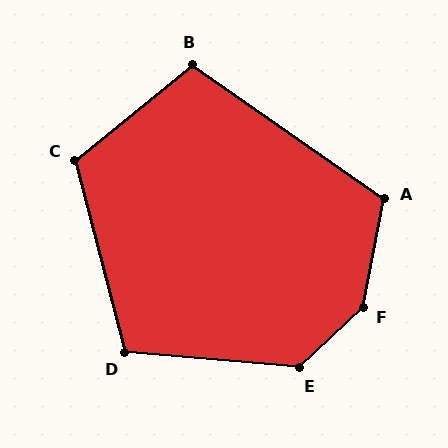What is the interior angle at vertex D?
Approximately 110 degrees (obtuse).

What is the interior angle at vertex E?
Approximately 132 degrees (obtuse).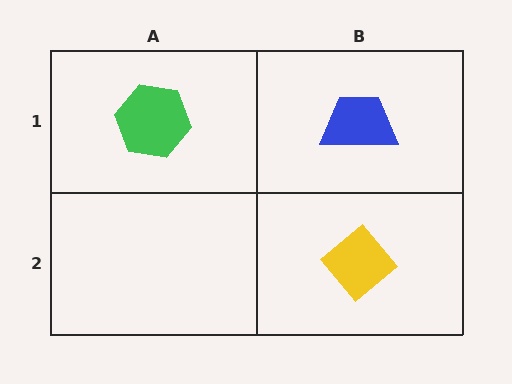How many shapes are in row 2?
1 shape.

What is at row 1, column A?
A green hexagon.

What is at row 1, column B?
A blue trapezoid.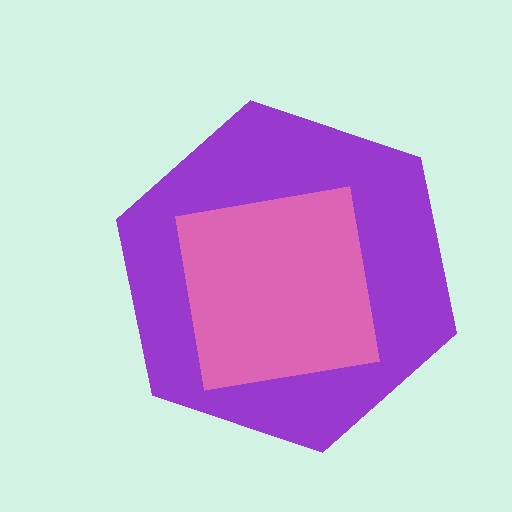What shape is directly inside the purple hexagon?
The pink square.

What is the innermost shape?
The pink square.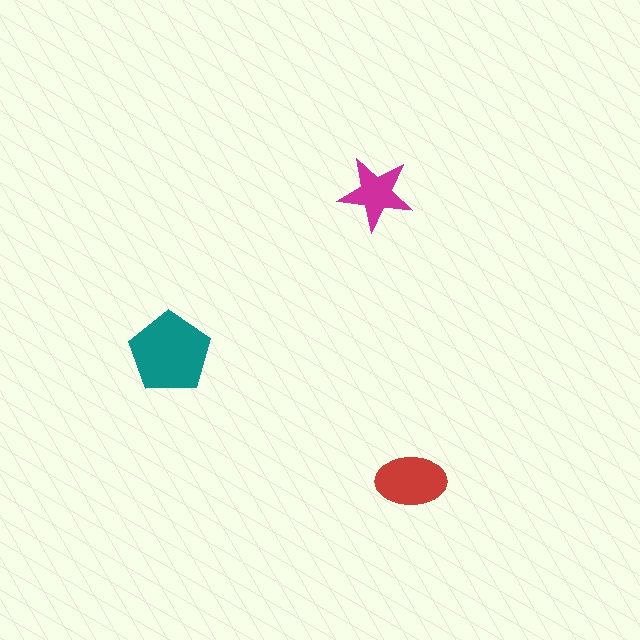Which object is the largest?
The teal pentagon.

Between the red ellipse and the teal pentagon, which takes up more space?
The teal pentagon.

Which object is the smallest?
The magenta star.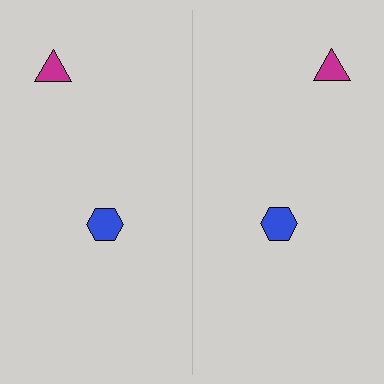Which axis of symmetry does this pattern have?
The pattern has a vertical axis of symmetry running through the center of the image.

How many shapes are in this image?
There are 4 shapes in this image.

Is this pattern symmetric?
Yes, this pattern has bilateral (reflection) symmetry.